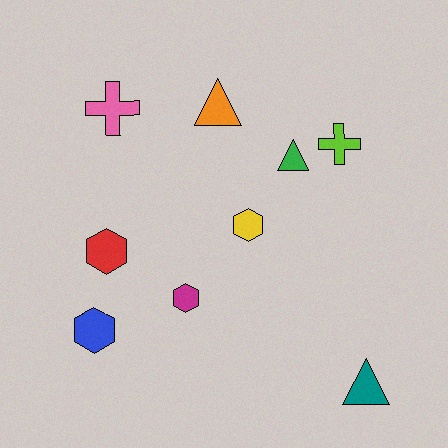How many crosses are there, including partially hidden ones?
There are 2 crosses.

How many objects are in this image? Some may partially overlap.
There are 9 objects.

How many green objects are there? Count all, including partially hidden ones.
There is 1 green object.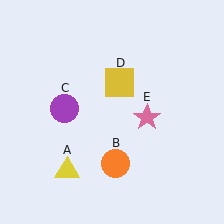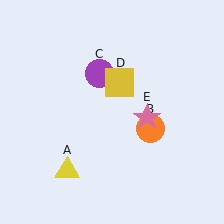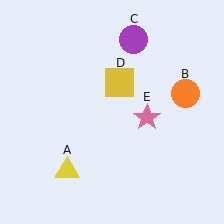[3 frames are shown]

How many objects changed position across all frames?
2 objects changed position: orange circle (object B), purple circle (object C).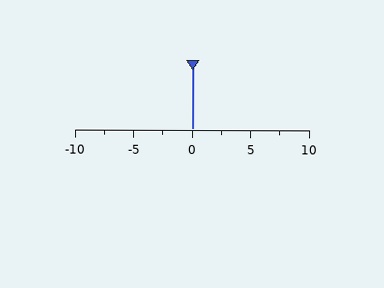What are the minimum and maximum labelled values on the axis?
The axis runs from -10 to 10.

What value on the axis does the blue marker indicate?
The marker indicates approximately 0.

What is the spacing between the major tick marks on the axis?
The major ticks are spaced 5 apart.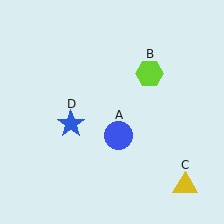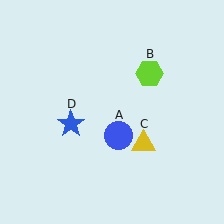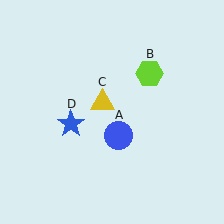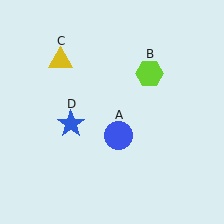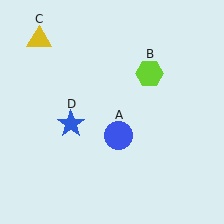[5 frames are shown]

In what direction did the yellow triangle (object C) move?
The yellow triangle (object C) moved up and to the left.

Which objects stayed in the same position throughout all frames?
Blue circle (object A) and lime hexagon (object B) and blue star (object D) remained stationary.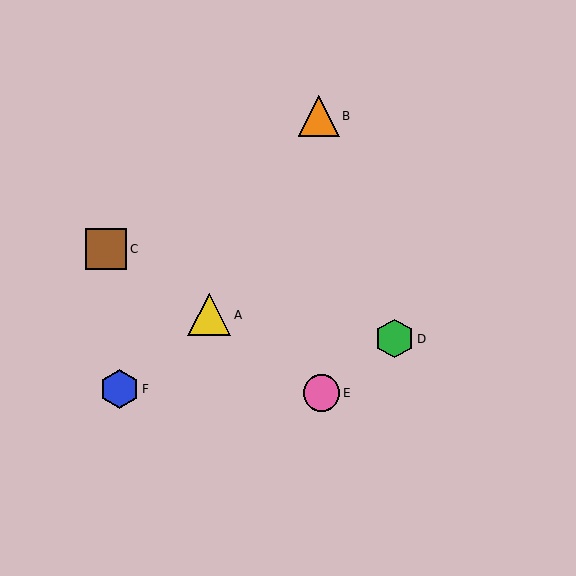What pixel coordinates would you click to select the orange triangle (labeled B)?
Click at (319, 116) to select the orange triangle B.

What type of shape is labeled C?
Shape C is a brown square.